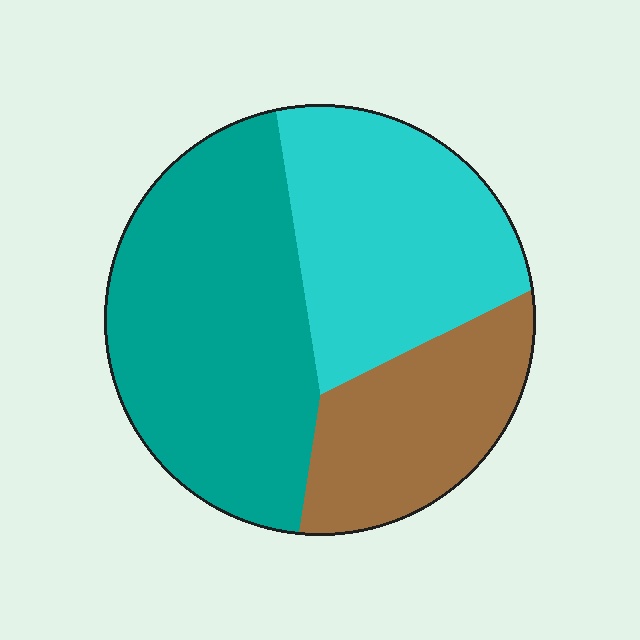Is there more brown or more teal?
Teal.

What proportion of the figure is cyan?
Cyan takes up about one third (1/3) of the figure.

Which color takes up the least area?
Brown, at roughly 25%.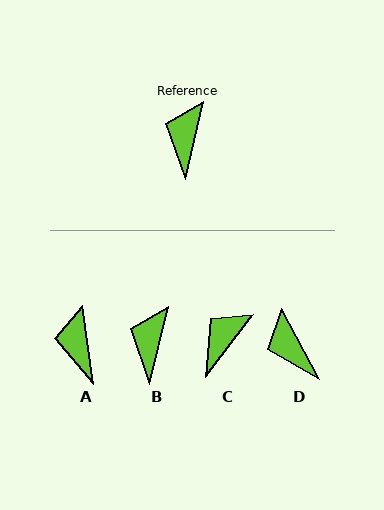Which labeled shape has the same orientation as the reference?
B.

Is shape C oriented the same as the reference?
No, it is off by about 24 degrees.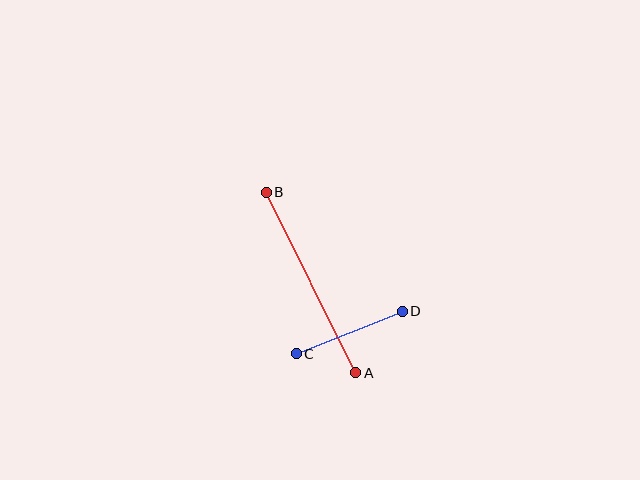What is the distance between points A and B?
The distance is approximately 202 pixels.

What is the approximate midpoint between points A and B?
The midpoint is at approximately (311, 282) pixels.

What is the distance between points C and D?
The distance is approximately 114 pixels.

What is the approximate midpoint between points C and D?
The midpoint is at approximately (349, 333) pixels.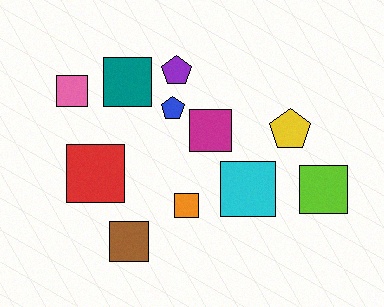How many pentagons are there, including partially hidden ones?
There are 3 pentagons.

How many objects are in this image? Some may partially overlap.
There are 11 objects.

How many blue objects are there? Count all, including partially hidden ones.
There is 1 blue object.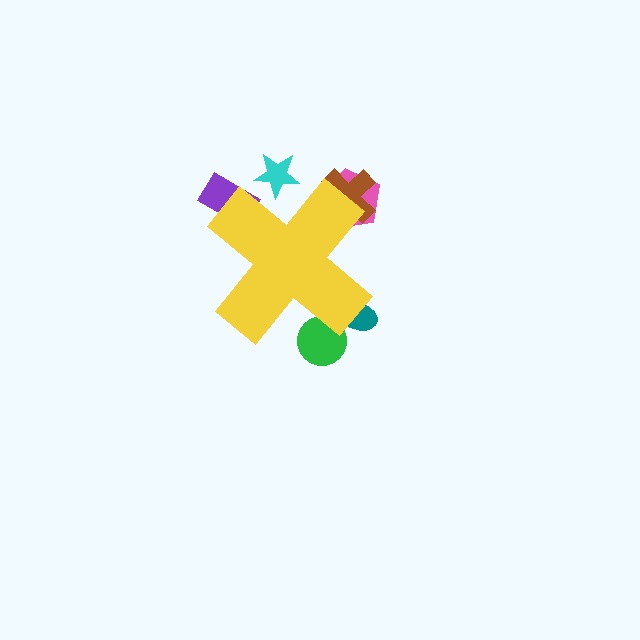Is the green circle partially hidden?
Yes, the green circle is partially hidden behind the yellow cross.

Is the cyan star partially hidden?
Yes, the cyan star is partially hidden behind the yellow cross.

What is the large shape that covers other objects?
A yellow cross.